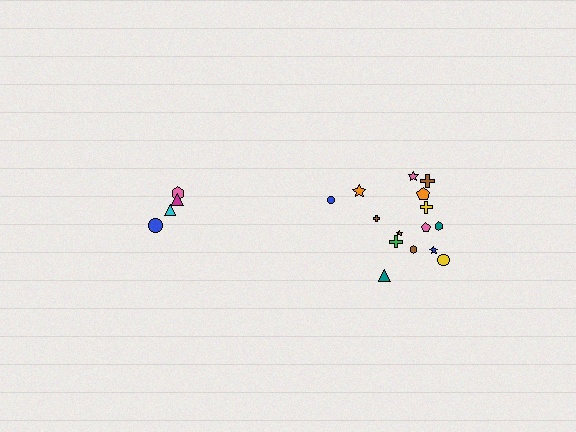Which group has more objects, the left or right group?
The right group.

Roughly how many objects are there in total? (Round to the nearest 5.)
Roughly 20 objects in total.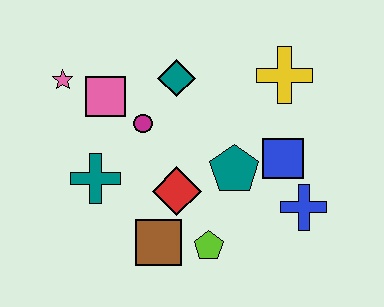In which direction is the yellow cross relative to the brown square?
The yellow cross is above the brown square.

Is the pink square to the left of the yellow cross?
Yes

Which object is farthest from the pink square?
The blue cross is farthest from the pink square.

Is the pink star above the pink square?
Yes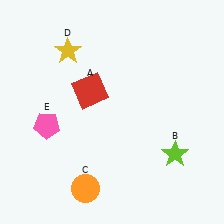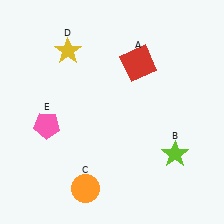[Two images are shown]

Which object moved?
The red square (A) moved right.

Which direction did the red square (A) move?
The red square (A) moved right.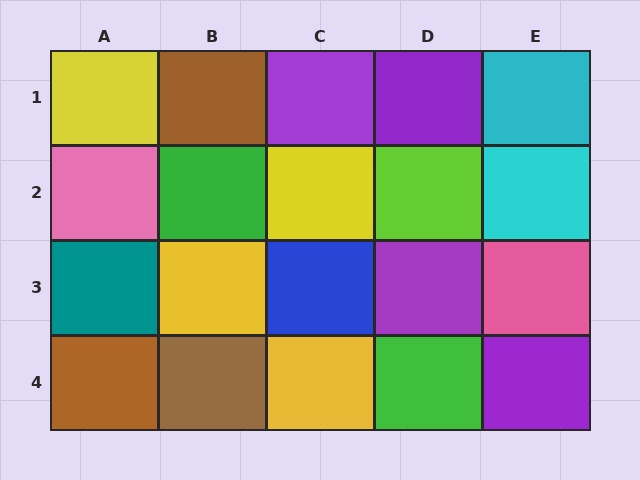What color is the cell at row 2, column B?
Green.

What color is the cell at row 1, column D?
Purple.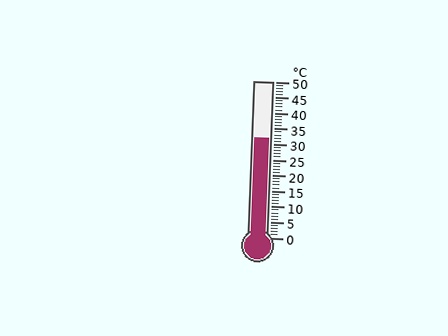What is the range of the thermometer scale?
The thermometer scale ranges from 0°C to 50°C.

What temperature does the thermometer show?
The thermometer shows approximately 32°C.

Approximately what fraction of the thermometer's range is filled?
The thermometer is filled to approximately 65% of its range.